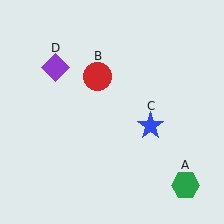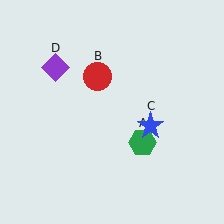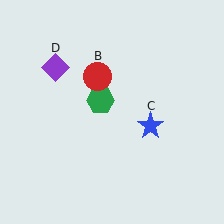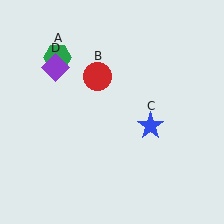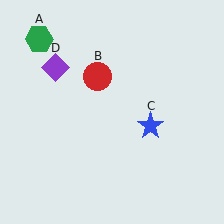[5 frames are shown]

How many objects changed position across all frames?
1 object changed position: green hexagon (object A).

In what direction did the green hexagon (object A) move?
The green hexagon (object A) moved up and to the left.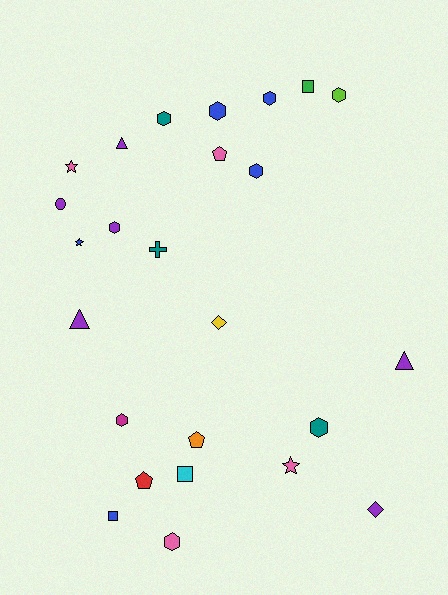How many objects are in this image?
There are 25 objects.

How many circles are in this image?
There is 1 circle.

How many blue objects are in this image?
There are 5 blue objects.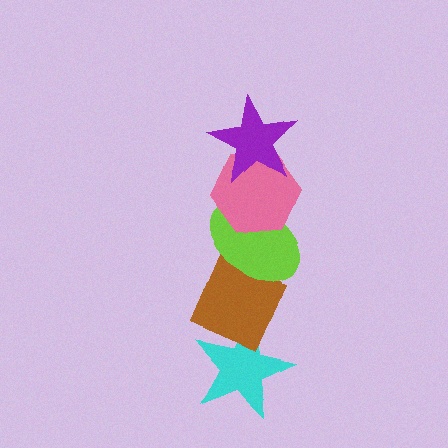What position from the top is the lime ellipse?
The lime ellipse is 3rd from the top.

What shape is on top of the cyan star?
The brown diamond is on top of the cyan star.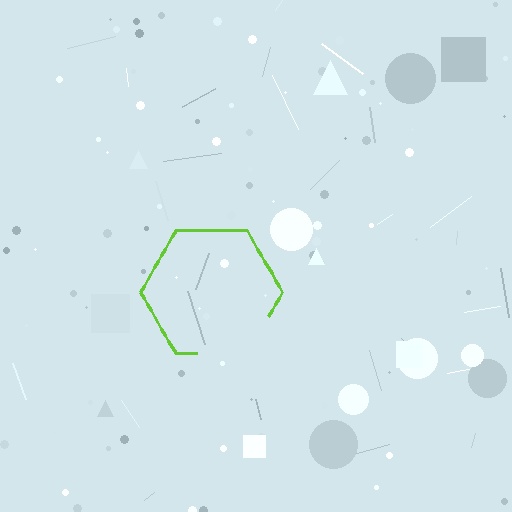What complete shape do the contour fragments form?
The contour fragments form a hexagon.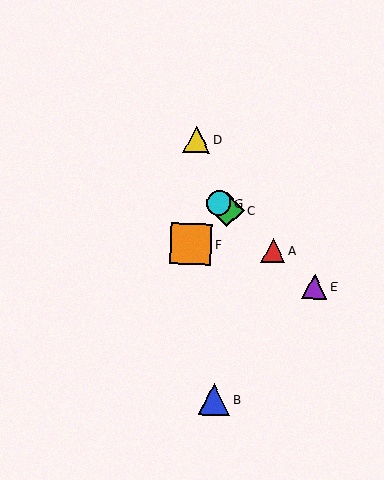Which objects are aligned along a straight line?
Objects A, C, E, G are aligned along a straight line.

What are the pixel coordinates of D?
Object D is at (197, 140).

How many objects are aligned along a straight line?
4 objects (A, C, E, G) are aligned along a straight line.